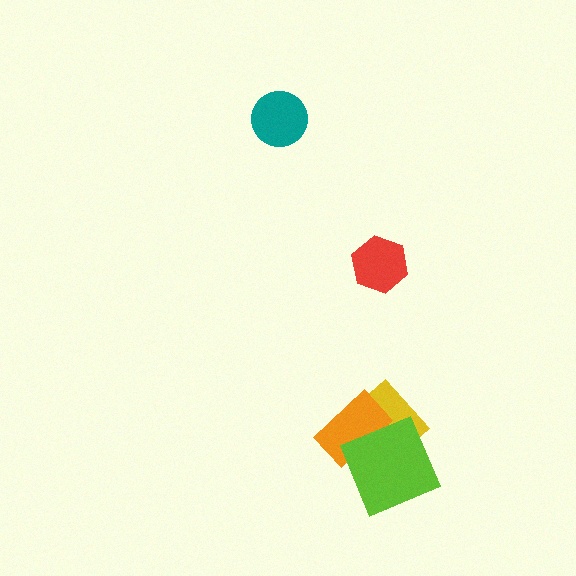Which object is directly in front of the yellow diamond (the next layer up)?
The orange rectangle is directly in front of the yellow diamond.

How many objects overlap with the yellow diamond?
2 objects overlap with the yellow diamond.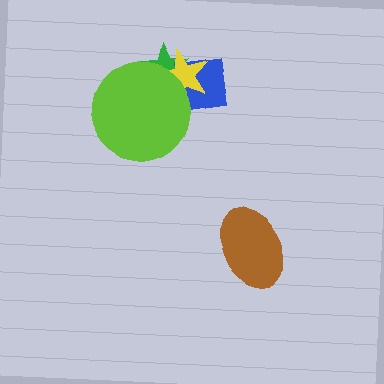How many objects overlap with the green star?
3 objects overlap with the green star.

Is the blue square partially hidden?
Yes, it is partially covered by another shape.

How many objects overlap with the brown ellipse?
0 objects overlap with the brown ellipse.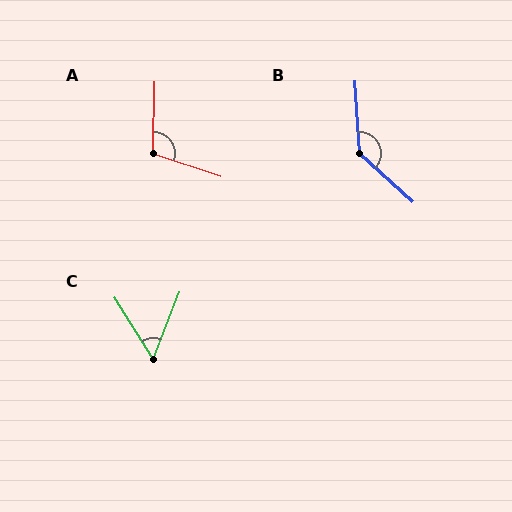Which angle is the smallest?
C, at approximately 54 degrees.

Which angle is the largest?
B, at approximately 136 degrees.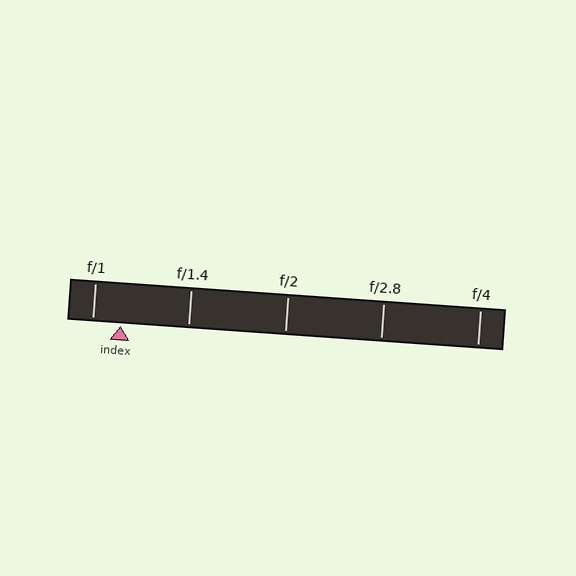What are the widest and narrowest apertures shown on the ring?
The widest aperture shown is f/1 and the narrowest is f/4.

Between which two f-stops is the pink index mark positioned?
The index mark is between f/1 and f/1.4.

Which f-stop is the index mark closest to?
The index mark is closest to f/1.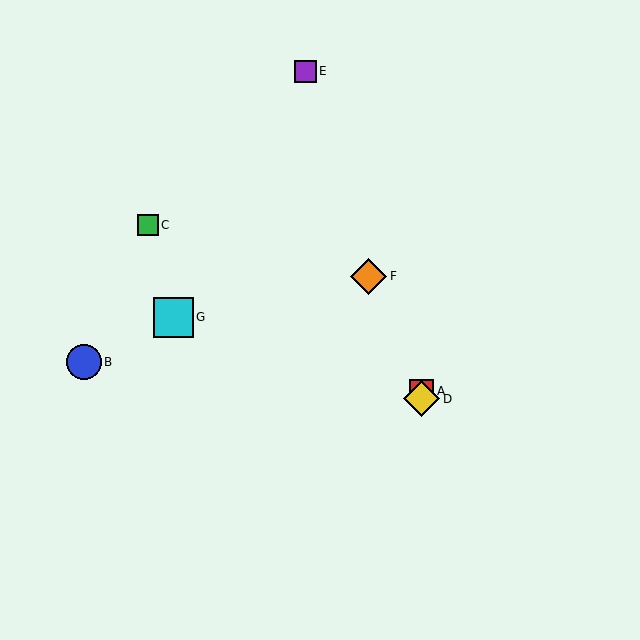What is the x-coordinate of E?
Object E is at x≈306.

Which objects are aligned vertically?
Objects A, D are aligned vertically.